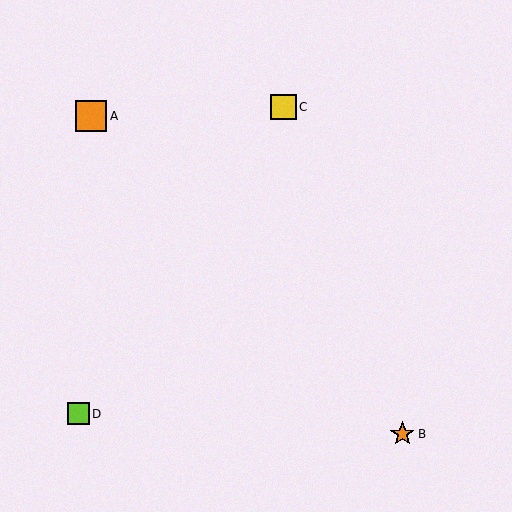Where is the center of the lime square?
The center of the lime square is at (78, 414).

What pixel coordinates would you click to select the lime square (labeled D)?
Click at (78, 414) to select the lime square D.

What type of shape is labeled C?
Shape C is a yellow square.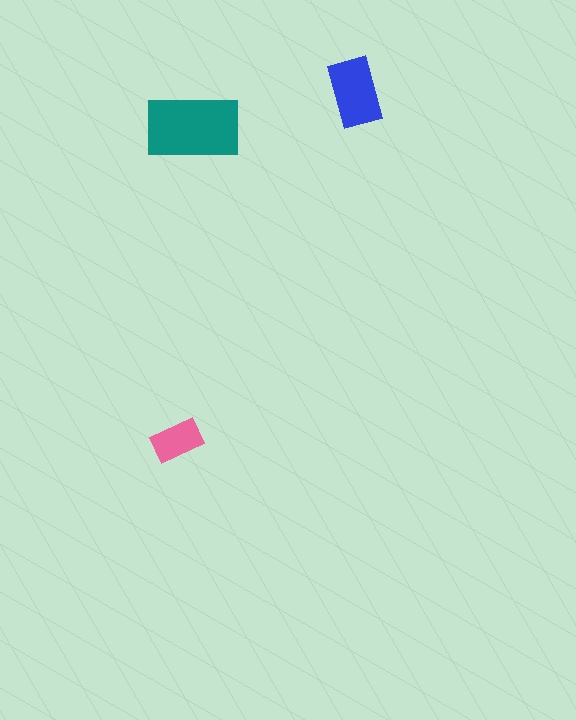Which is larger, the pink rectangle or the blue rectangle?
The blue one.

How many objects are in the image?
There are 3 objects in the image.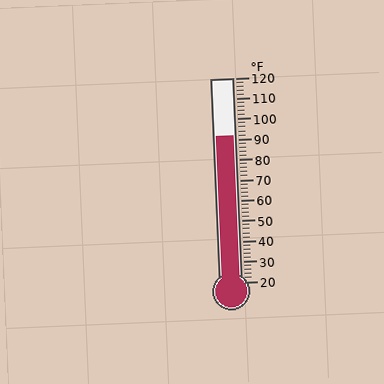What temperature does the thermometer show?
The thermometer shows approximately 92°F.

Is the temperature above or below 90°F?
The temperature is above 90°F.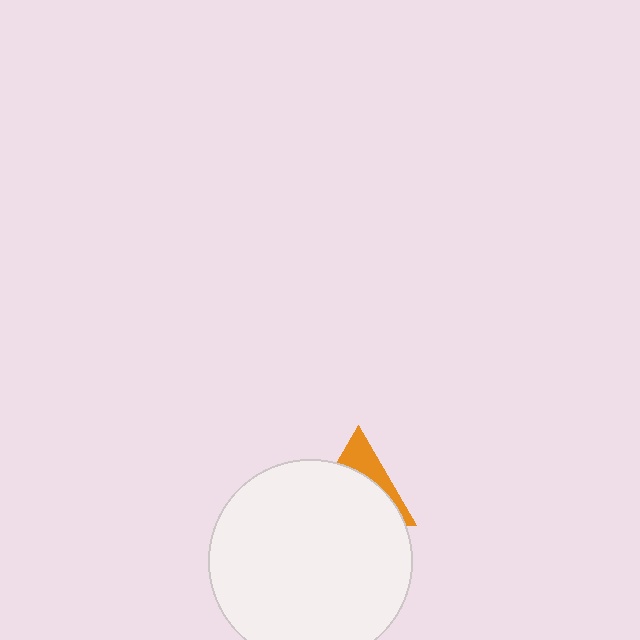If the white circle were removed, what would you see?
You would see the complete orange triangle.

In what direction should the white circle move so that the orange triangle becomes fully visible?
The white circle should move down. That is the shortest direction to clear the overlap and leave the orange triangle fully visible.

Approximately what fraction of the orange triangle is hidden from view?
Roughly 69% of the orange triangle is hidden behind the white circle.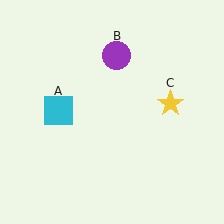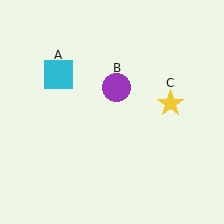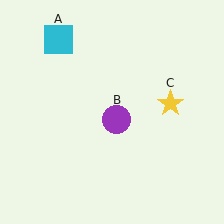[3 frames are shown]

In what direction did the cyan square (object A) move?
The cyan square (object A) moved up.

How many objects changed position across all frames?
2 objects changed position: cyan square (object A), purple circle (object B).